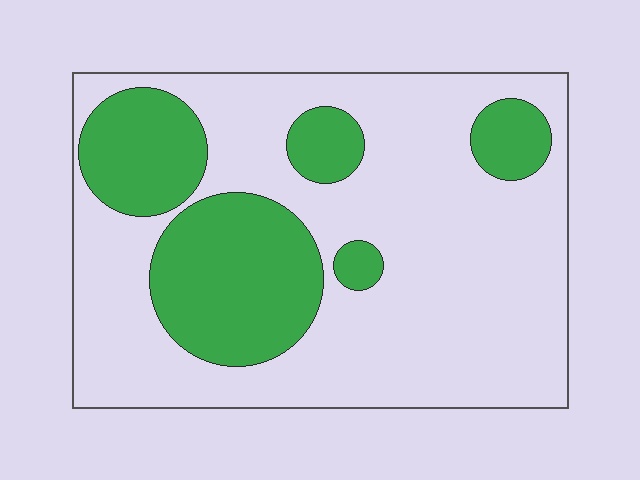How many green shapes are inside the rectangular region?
5.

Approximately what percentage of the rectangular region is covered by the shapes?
Approximately 30%.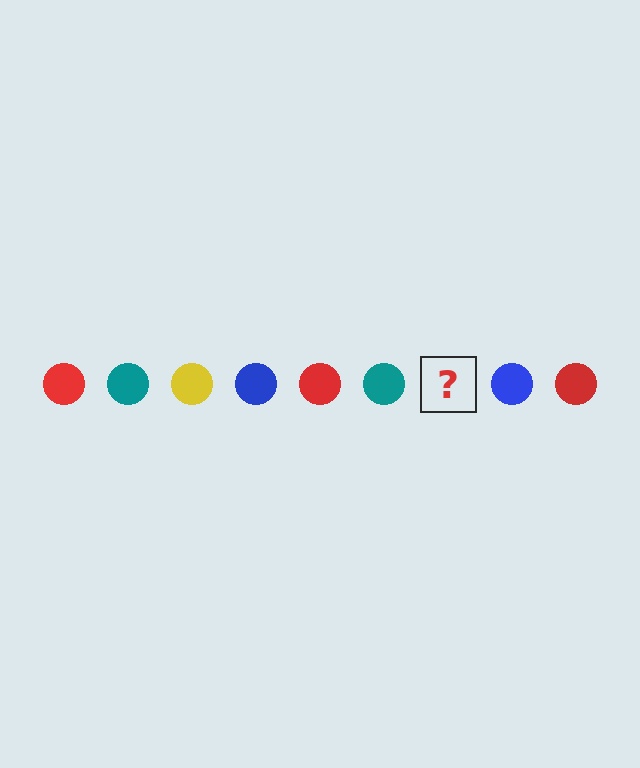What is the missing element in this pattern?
The missing element is a yellow circle.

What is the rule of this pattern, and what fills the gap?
The rule is that the pattern cycles through red, teal, yellow, blue circles. The gap should be filled with a yellow circle.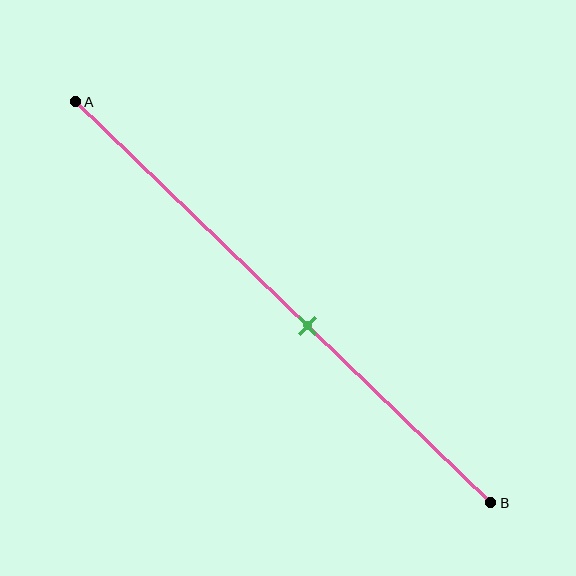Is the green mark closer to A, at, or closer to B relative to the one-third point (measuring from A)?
The green mark is closer to point B than the one-third point of segment AB.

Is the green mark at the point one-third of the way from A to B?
No, the mark is at about 55% from A, not at the 33% one-third point.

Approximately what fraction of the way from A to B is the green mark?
The green mark is approximately 55% of the way from A to B.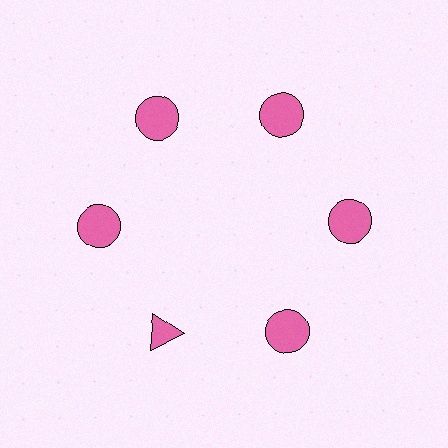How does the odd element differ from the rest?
It has a different shape: triangle instead of circle.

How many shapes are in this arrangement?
There are 6 shapes arranged in a ring pattern.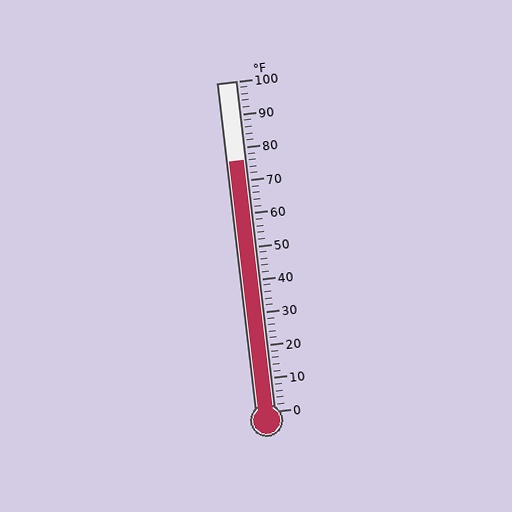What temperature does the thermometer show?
The thermometer shows approximately 76°F.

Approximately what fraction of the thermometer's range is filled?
The thermometer is filled to approximately 75% of its range.